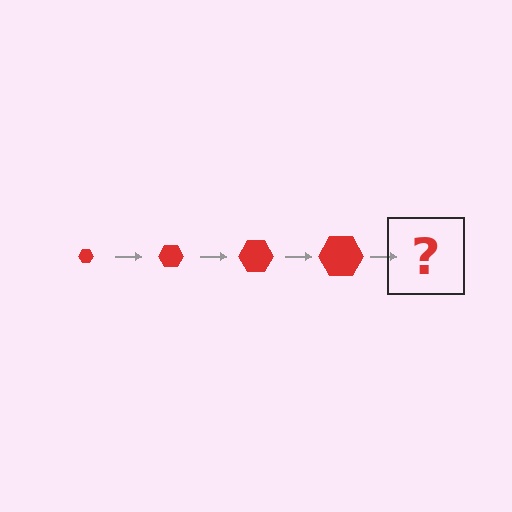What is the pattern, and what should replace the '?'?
The pattern is that the hexagon gets progressively larger each step. The '?' should be a red hexagon, larger than the previous one.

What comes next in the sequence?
The next element should be a red hexagon, larger than the previous one.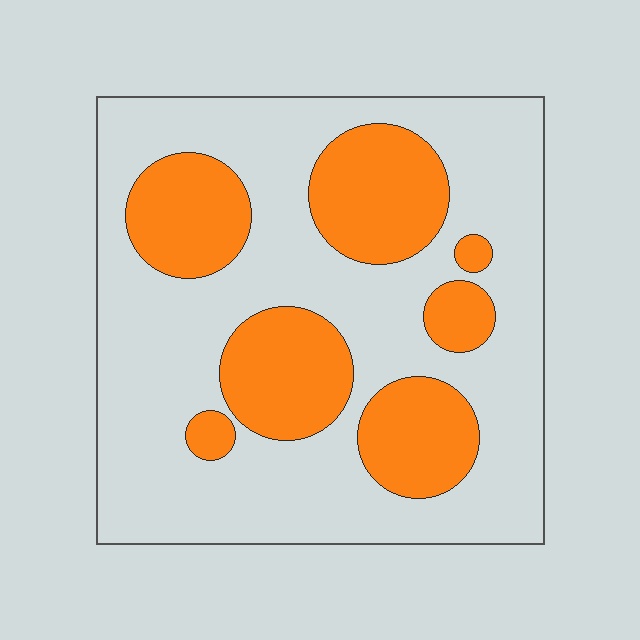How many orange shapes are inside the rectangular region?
7.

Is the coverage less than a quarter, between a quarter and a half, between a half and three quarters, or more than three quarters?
Between a quarter and a half.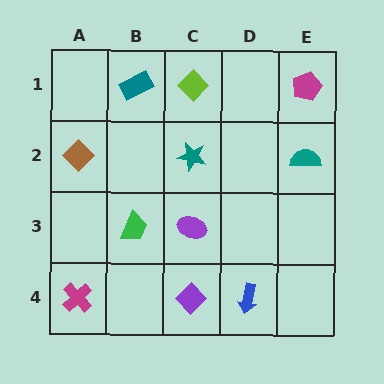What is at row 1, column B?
A teal rectangle.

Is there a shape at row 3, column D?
No, that cell is empty.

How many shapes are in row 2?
3 shapes.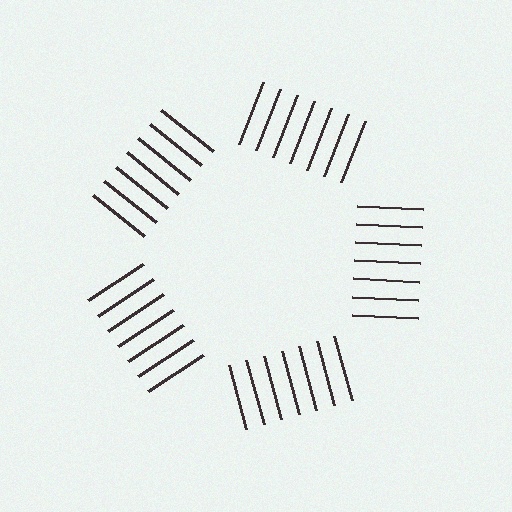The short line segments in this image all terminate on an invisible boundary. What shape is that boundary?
An illusory pentagon — the line segments terminate on its edges but no continuous stroke is drawn.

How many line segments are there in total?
35 — 7 along each of the 5 edges.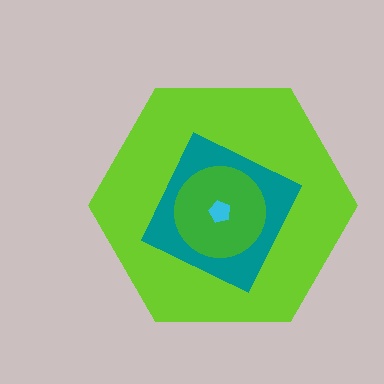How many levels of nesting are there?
4.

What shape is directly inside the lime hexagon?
The teal square.